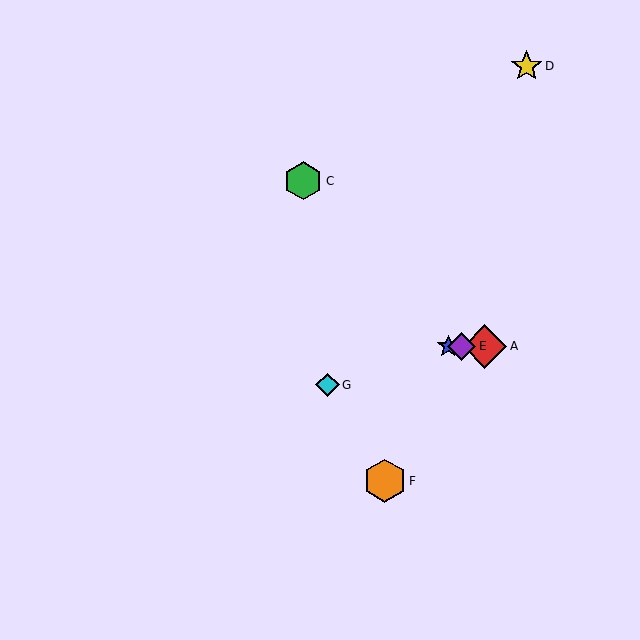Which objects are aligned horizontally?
Objects A, B, E are aligned horizontally.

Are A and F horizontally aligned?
No, A is at y≈346 and F is at y≈481.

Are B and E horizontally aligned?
Yes, both are at y≈346.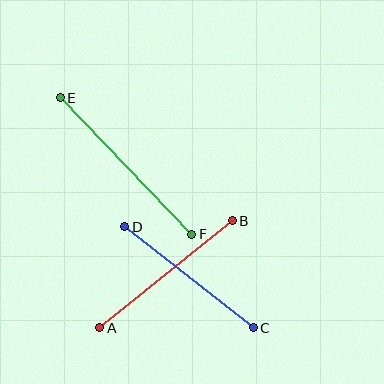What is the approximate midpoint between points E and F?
The midpoint is at approximately (126, 166) pixels.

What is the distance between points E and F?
The distance is approximately 189 pixels.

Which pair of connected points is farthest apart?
Points E and F are farthest apart.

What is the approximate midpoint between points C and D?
The midpoint is at approximately (189, 277) pixels.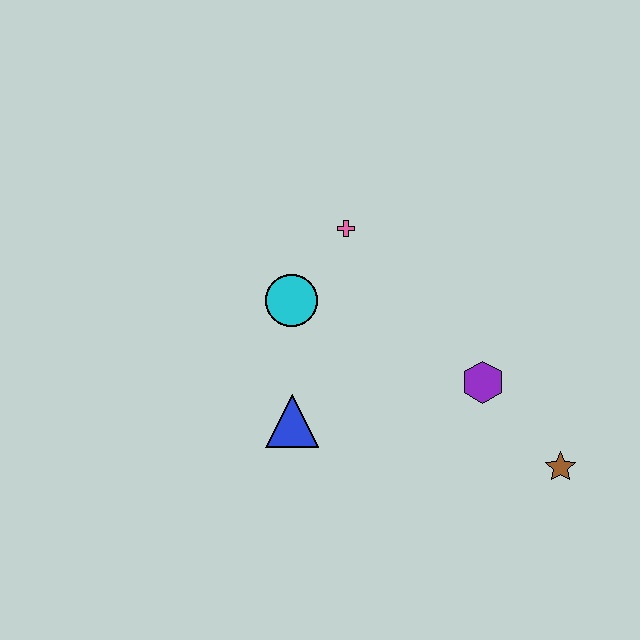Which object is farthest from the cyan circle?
The brown star is farthest from the cyan circle.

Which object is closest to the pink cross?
The cyan circle is closest to the pink cross.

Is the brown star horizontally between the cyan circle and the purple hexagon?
No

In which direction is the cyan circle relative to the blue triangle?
The cyan circle is above the blue triangle.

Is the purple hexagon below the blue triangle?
No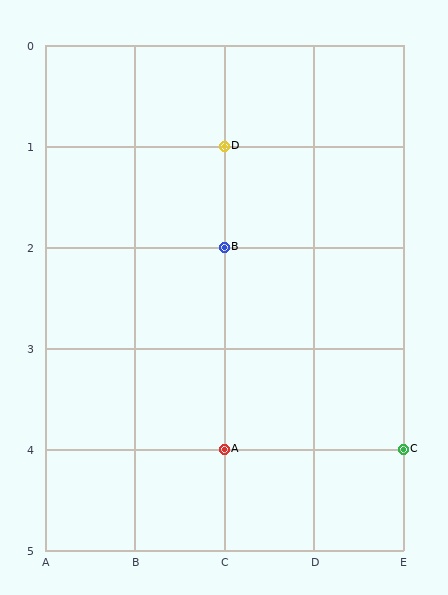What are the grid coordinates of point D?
Point D is at grid coordinates (C, 1).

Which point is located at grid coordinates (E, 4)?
Point C is at (E, 4).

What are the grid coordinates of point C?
Point C is at grid coordinates (E, 4).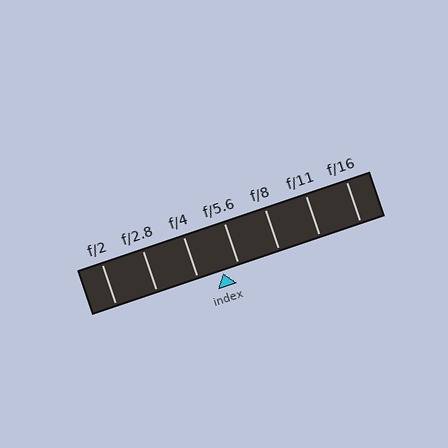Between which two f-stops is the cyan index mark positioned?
The index mark is between f/4 and f/5.6.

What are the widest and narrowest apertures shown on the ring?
The widest aperture shown is f/2 and the narrowest is f/16.